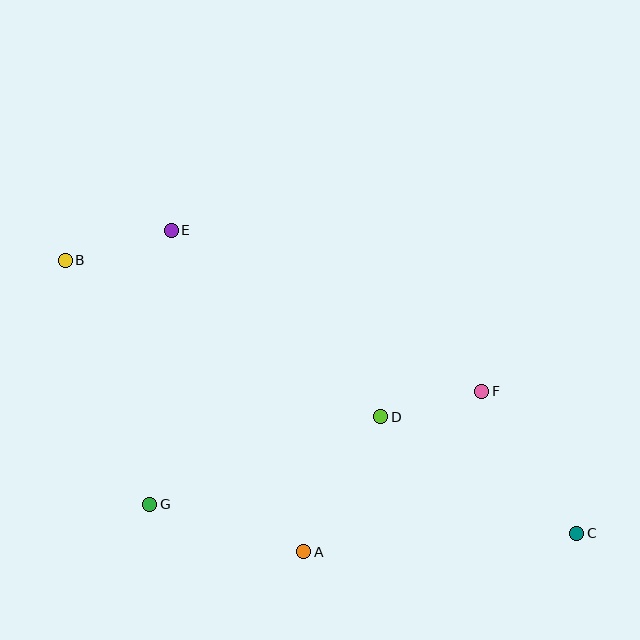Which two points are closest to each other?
Points D and F are closest to each other.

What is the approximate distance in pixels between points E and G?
The distance between E and G is approximately 275 pixels.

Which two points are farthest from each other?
Points B and C are farthest from each other.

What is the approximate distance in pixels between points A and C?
The distance between A and C is approximately 274 pixels.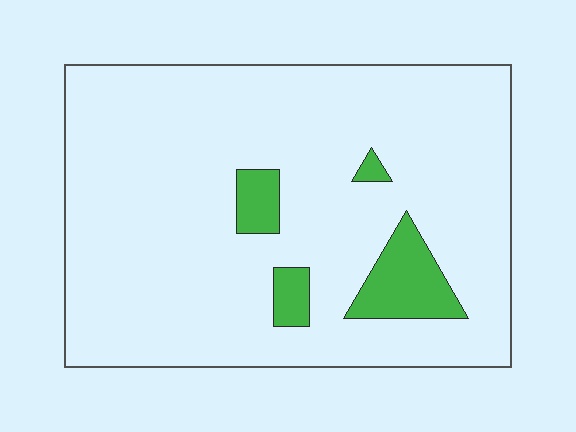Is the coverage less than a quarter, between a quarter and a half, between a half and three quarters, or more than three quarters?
Less than a quarter.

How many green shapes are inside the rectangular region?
4.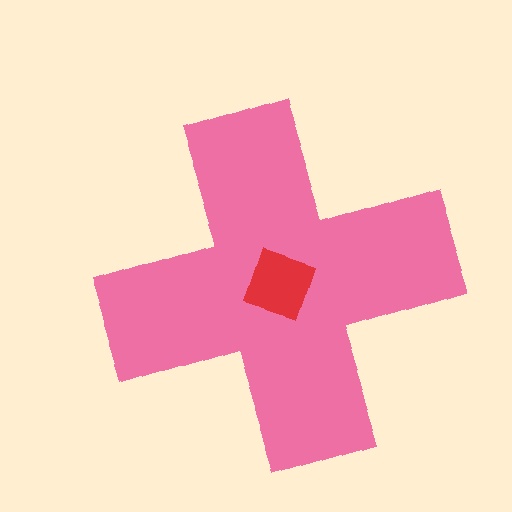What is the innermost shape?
The red diamond.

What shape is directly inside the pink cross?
The red diamond.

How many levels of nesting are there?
2.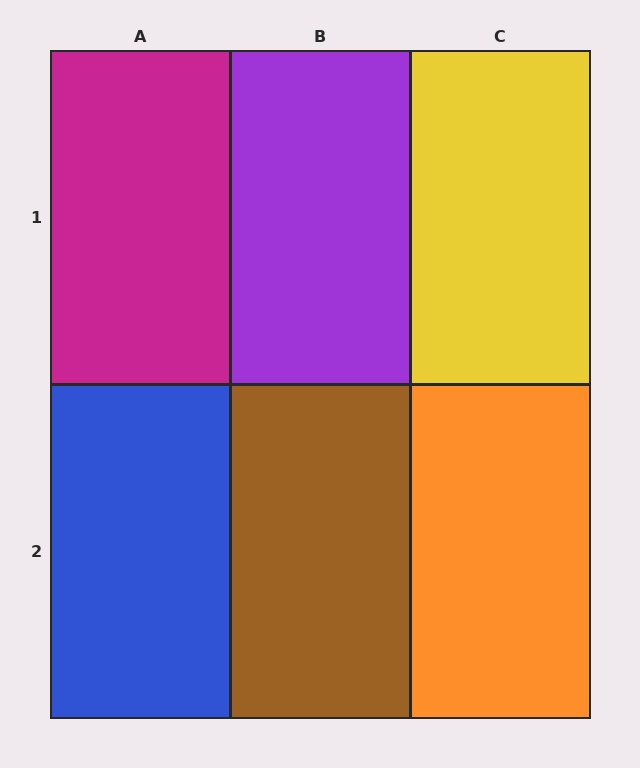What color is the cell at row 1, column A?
Magenta.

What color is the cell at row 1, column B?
Purple.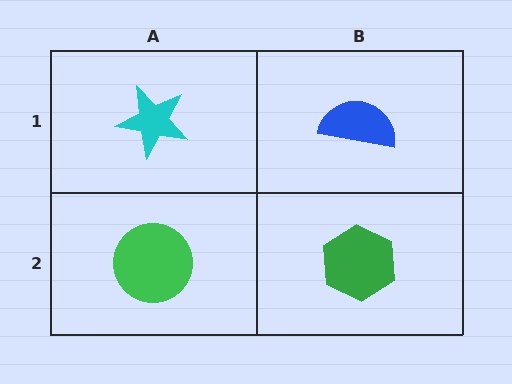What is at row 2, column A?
A green circle.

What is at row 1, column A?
A cyan star.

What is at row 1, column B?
A blue semicircle.